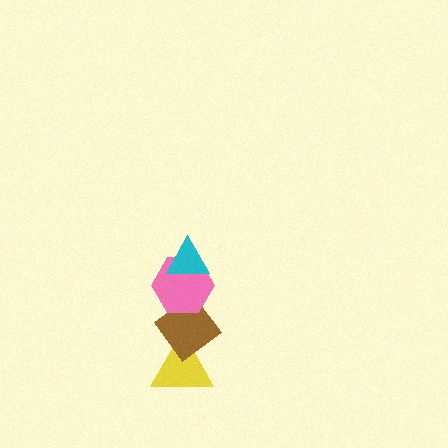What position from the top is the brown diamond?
The brown diamond is 3rd from the top.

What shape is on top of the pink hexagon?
The cyan triangle is on top of the pink hexagon.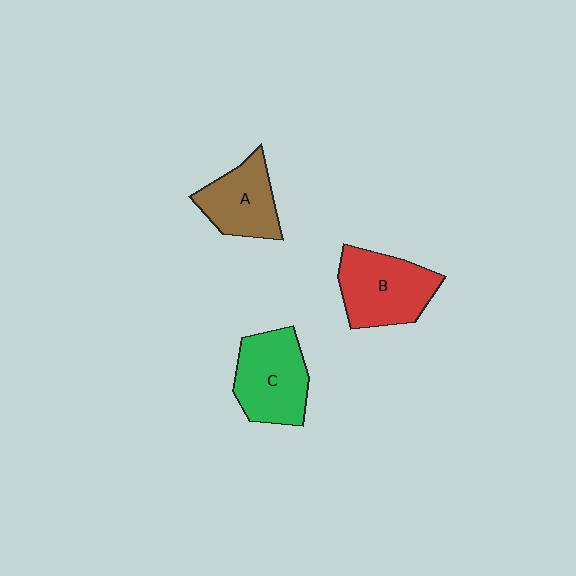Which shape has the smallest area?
Shape A (brown).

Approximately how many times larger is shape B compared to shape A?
Approximately 1.3 times.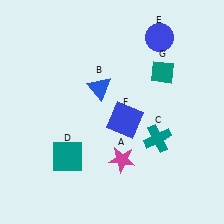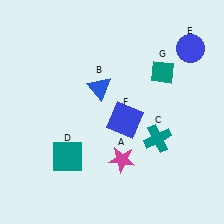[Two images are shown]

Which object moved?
The blue circle (E) moved right.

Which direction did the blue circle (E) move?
The blue circle (E) moved right.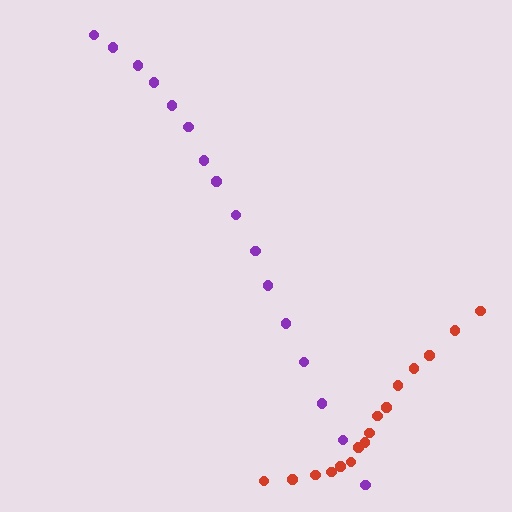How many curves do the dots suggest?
There are 2 distinct paths.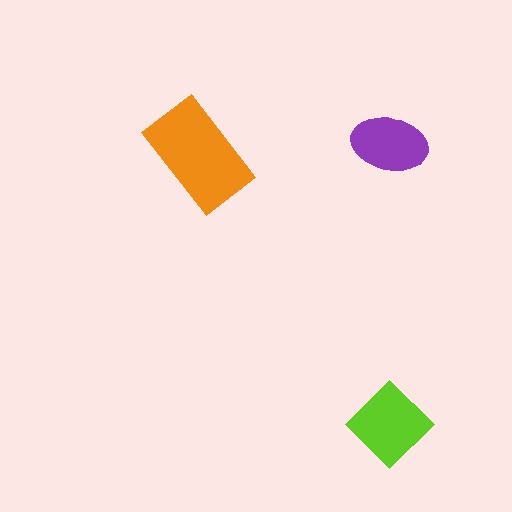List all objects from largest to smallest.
The orange rectangle, the lime diamond, the purple ellipse.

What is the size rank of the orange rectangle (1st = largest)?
1st.